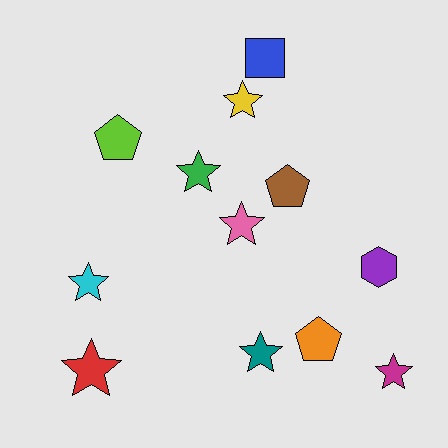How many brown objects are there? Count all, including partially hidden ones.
There is 1 brown object.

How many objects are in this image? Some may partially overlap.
There are 12 objects.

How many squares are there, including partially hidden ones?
There is 1 square.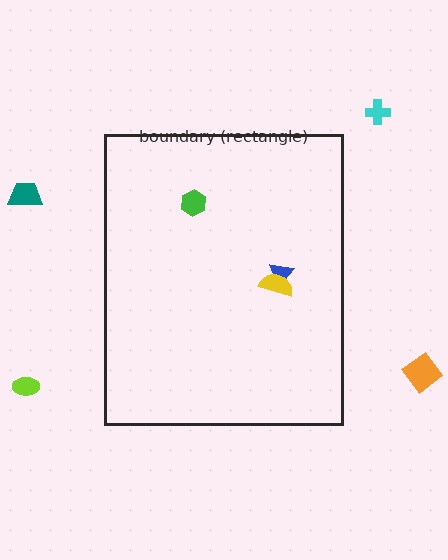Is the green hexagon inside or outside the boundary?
Inside.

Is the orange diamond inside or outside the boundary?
Outside.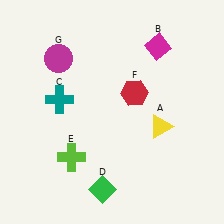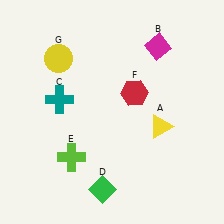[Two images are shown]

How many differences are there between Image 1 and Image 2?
There is 1 difference between the two images.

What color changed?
The circle (G) changed from magenta in Image 1 to yellow in Image 2.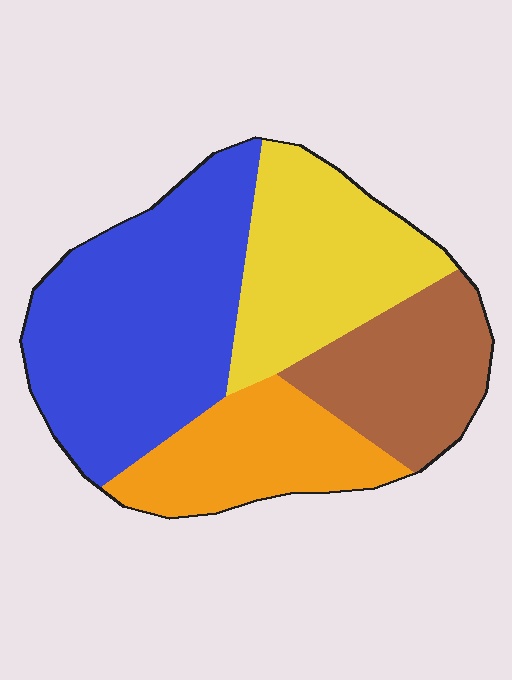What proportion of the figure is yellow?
Yellow covers roughly 25% of the figure.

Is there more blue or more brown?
Blue.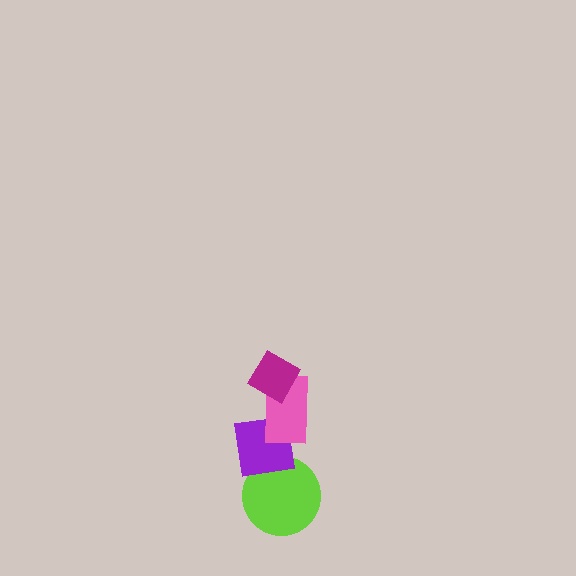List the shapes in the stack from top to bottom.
From top to bottom: the magenta diamond, the pink rectangle, the purple square, the lime circle.